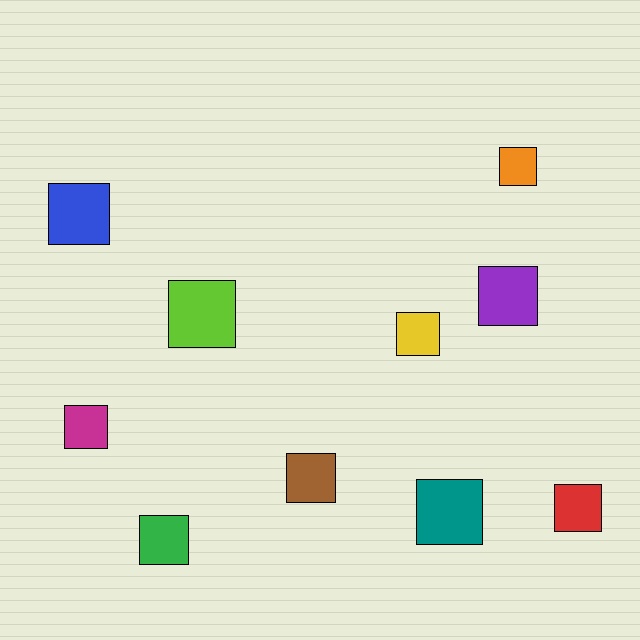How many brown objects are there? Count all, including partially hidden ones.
There is 1 brown object.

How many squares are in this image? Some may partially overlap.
There are 10 squares.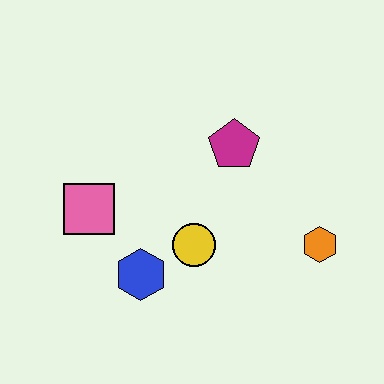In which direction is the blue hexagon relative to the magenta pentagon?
The blue hexagon is below the magenta pentagon.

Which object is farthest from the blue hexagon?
The orange hexagon is farthest from the blue hexagon.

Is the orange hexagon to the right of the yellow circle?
Yes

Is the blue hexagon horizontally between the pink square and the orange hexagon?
Yes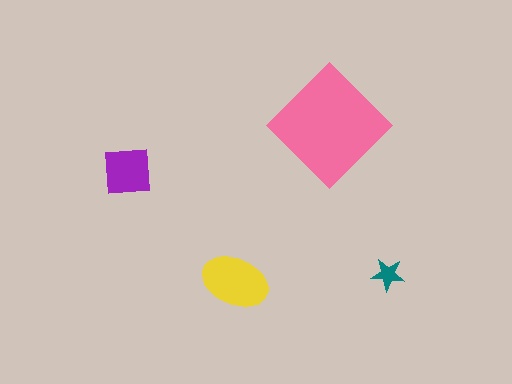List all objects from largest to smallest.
The pink diamond, the yellow ellipse, the purple square, the teal star.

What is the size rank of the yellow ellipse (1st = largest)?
2nd.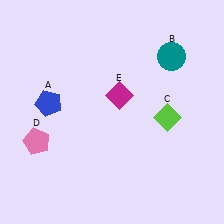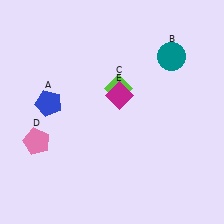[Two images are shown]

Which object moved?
The lime diamond (C) moved left.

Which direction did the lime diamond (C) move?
The lime diamond (C) moved left.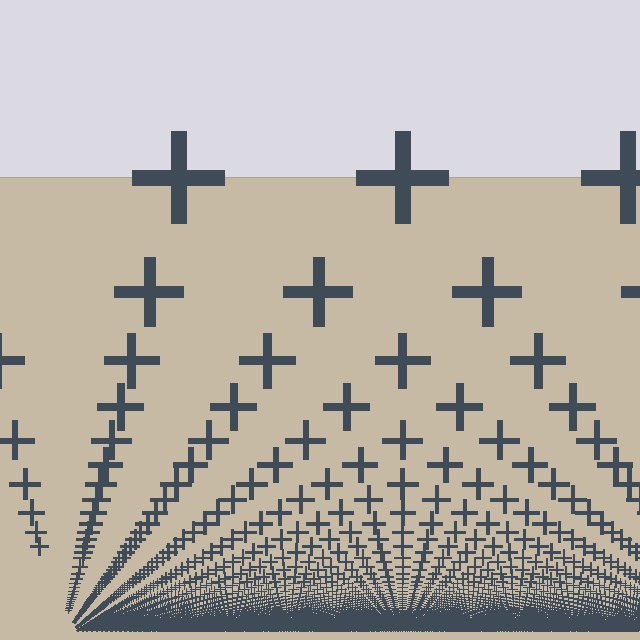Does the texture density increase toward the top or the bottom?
Density increases toward the bottom.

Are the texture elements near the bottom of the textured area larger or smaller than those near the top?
Smaller. The gradient is inverted — elements near the bottom are smaller and denser.